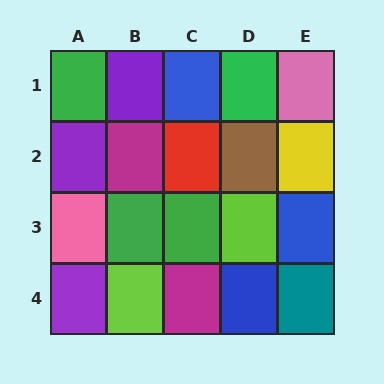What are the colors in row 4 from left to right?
Purple, lime, magenta, blue, teal.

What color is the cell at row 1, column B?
Purple.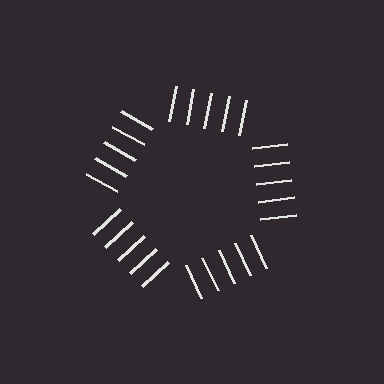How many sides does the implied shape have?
5 sides — the line-ends trace a pentagon.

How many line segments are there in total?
25 — 5 along each of the 5 edges.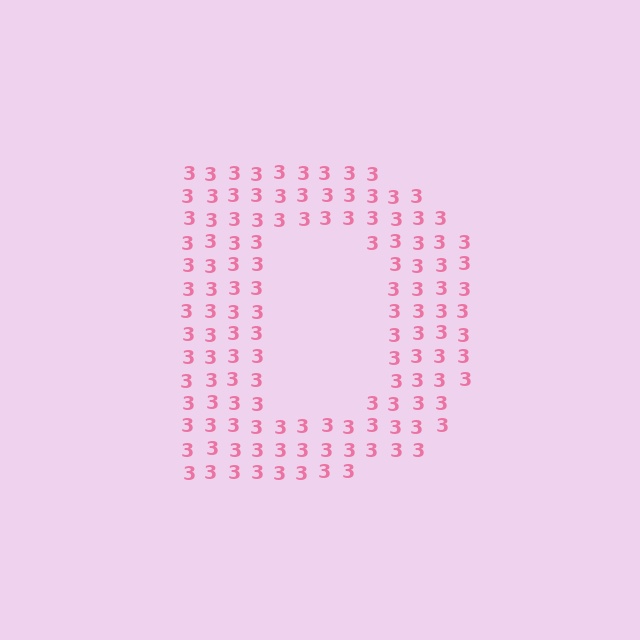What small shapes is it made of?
It is made of small digit 3's.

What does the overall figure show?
The overall figure shows the letter D.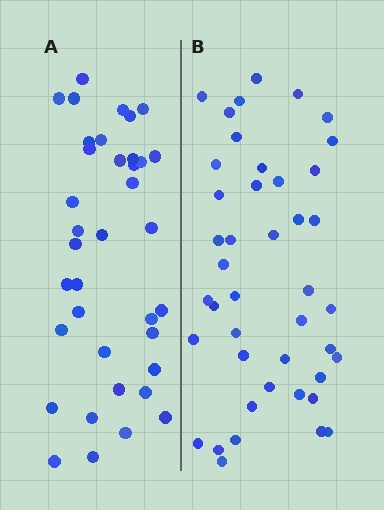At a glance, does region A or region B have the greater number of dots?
Region B (the right region) has more dots.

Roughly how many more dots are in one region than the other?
Region B has about 6 more dots than region A.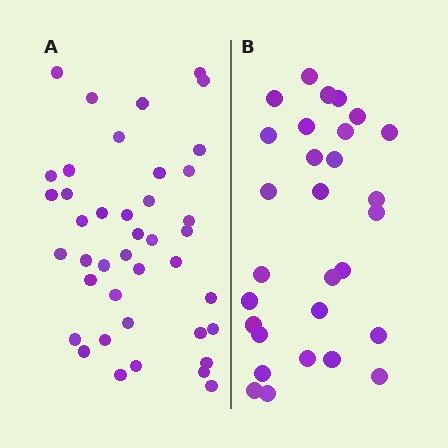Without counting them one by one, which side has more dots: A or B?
Region A (the left region) has more dots.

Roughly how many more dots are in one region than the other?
Region A has roughly 12 or so more dots than region B.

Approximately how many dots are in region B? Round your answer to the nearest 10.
About 30 dots. (The exact count is 29, which rounds to 30.)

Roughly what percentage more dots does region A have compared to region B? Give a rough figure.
About 40% more.